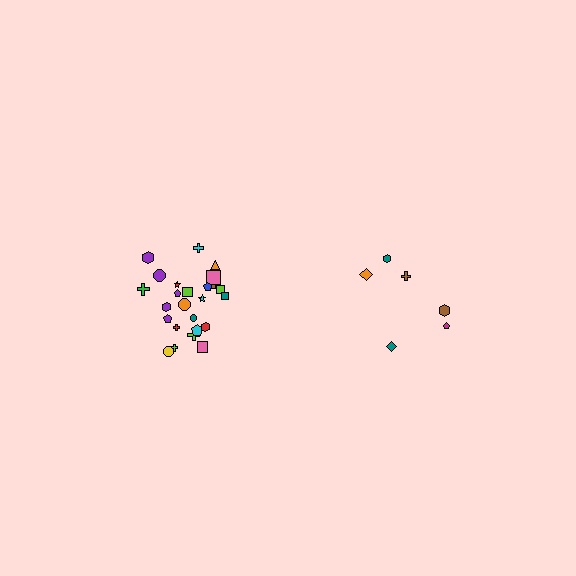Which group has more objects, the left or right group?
The left group.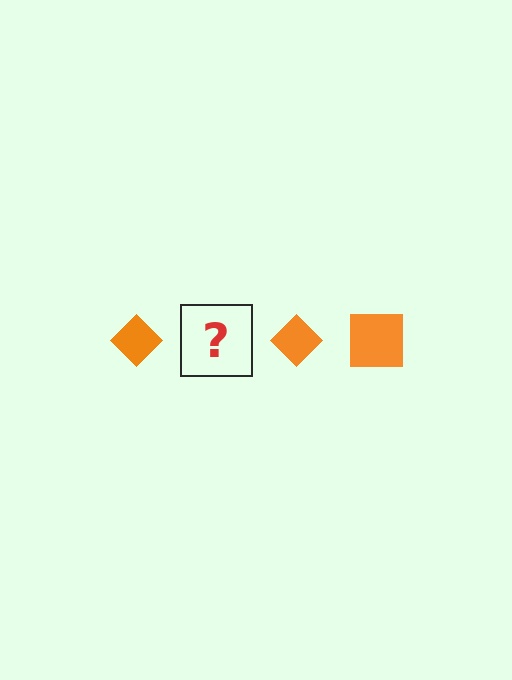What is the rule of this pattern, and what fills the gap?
The rule is that the pattern cycles through diamond, square shapes in orange. The gap should be filled with an orange square.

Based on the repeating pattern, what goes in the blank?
The blank should be an orange square.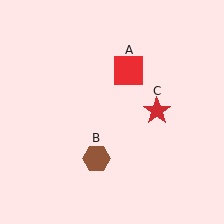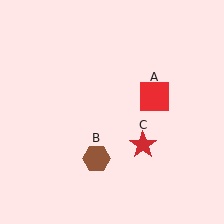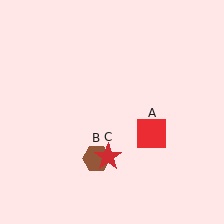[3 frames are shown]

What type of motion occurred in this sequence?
The red square (object A), red star (object C) rotated clockwise around the center of the scene.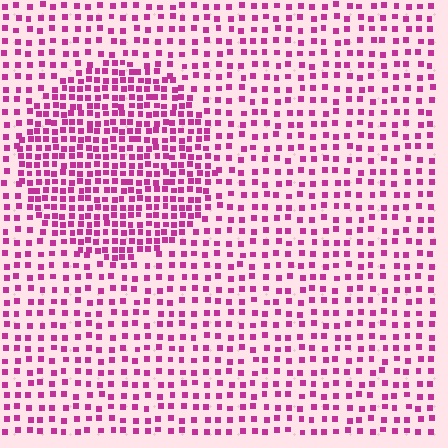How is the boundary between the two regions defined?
The boundary is defined by a change in element density (approximately 1.9x ratio). All elements are the same color, size, and shape.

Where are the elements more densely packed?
The elements are more densely packed inside the circle boundary.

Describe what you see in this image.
The image contains small magenta elements arranged at two different densities. A circle-shaped region is visible where the elements are more densely packed than the surrounding area.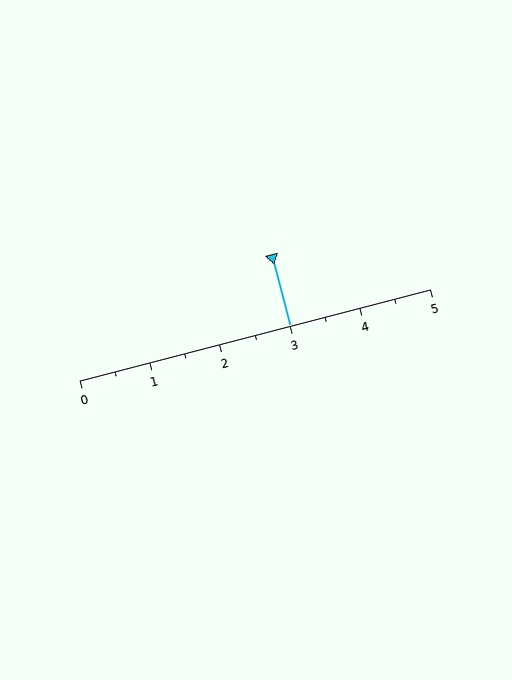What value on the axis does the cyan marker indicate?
The marker indicates approximately 3.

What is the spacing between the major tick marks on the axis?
The major ticks are spaced 1 apart.